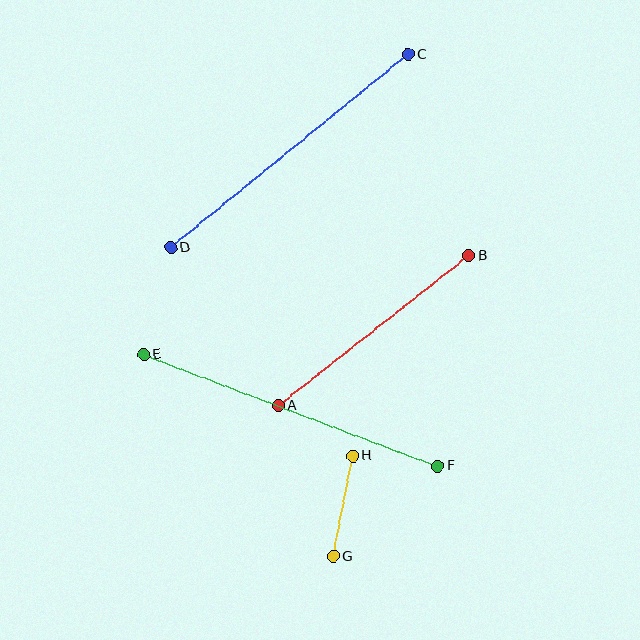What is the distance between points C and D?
The distance is approximately 306 pixels.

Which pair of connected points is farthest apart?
Points E and F are farthest apart.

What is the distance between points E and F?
The distance is approximately 315 pixels.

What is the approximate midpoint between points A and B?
The midpoint is at approximately (374, 331) pixels.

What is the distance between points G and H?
The distance is approximately 102 pixels.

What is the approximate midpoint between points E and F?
The midpoint is at approximately (291, 410) pixels.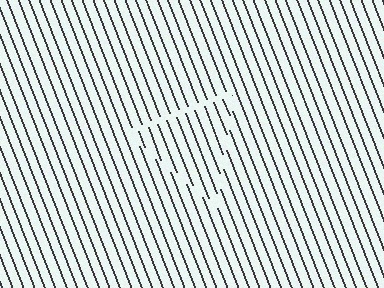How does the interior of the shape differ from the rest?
The interior of the shape contains the same grating, shifted by half a period — the contour is defined by the phase discontinuity where line-ends from the inner and outer gratings abut.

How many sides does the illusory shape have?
3 sides — the line-ends trace a triangle.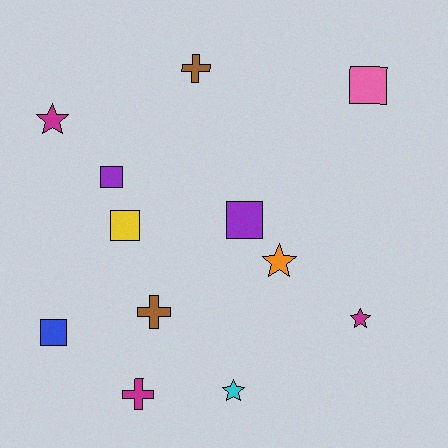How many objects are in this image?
There are 12 objects.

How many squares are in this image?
There are 5 squares.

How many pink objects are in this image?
There is 1 pink object.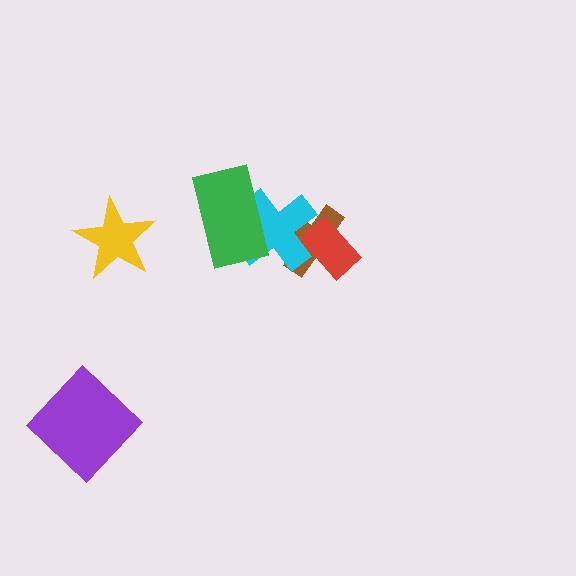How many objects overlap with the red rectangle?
2 objects overlap with the red rectangle.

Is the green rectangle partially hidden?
No, no other shape covers it.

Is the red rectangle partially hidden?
Yes, it is partially covered by another shape.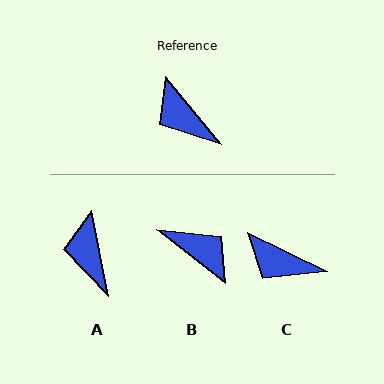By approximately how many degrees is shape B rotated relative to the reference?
Approximately 168 degrees clockwise.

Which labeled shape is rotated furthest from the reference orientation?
B, about 168 degrees away.